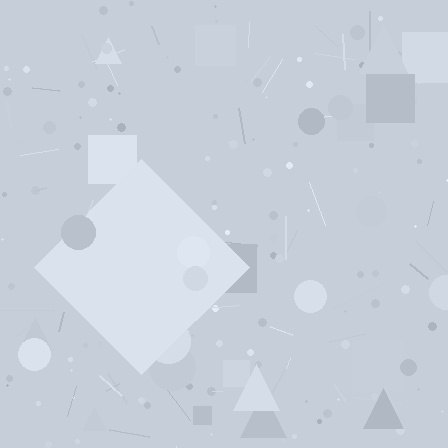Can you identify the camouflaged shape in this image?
The camouflaged shape is a diamond.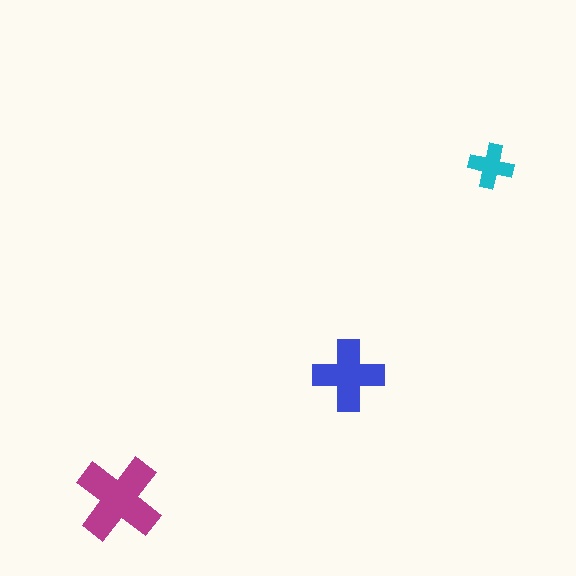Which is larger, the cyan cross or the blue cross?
The blue one.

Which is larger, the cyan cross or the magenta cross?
The magenta one.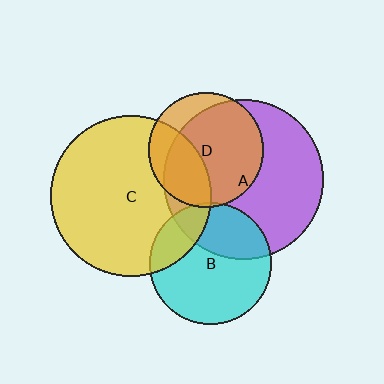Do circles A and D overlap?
Yes.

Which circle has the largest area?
Circle C (yellow).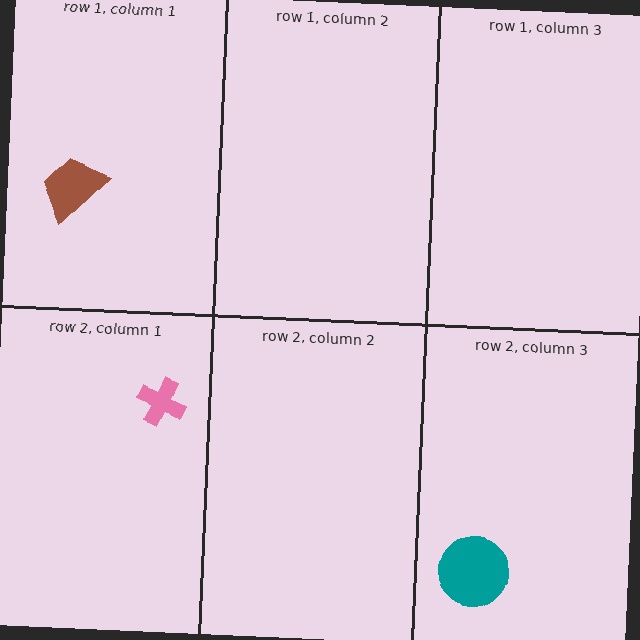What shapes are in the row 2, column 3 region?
The teal circle.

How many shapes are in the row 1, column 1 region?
1.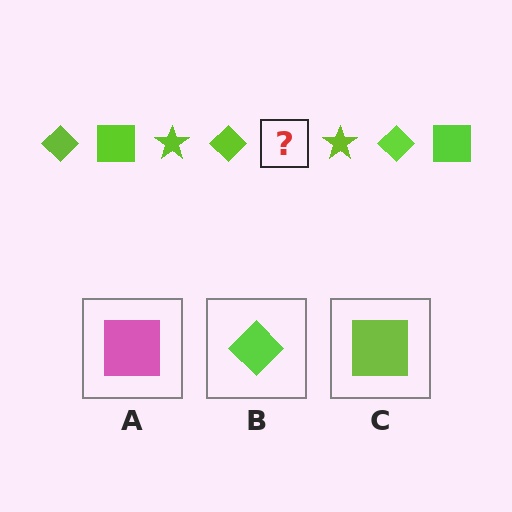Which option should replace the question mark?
Option C.